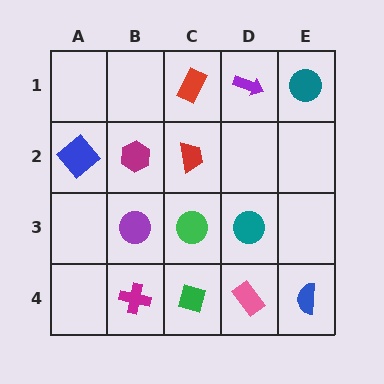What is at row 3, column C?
A green circle.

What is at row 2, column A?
A blue diamond.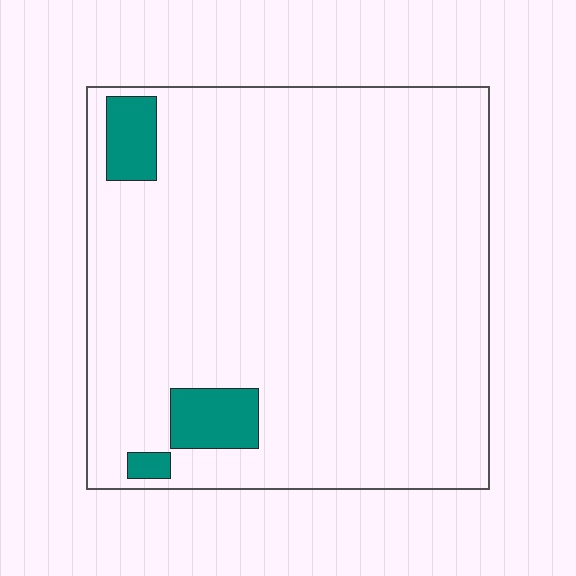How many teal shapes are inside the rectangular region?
3.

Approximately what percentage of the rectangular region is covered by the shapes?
Approximately 5%.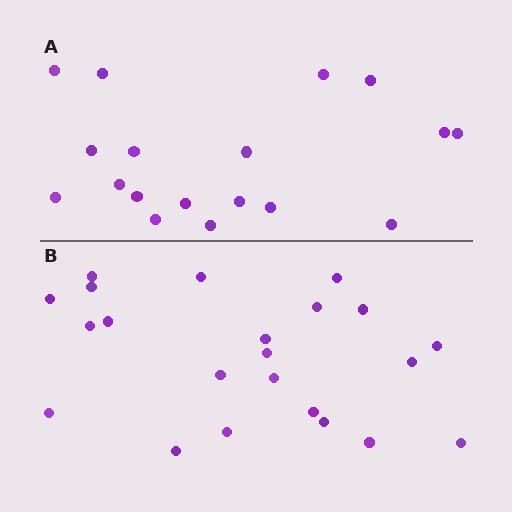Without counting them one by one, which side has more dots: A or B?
Region B (the bottom region) has more dots.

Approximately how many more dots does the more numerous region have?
Region B has about 4 more dots than region A.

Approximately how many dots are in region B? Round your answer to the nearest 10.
About 20 dots. (The exact count is 22, which rounds to 20.)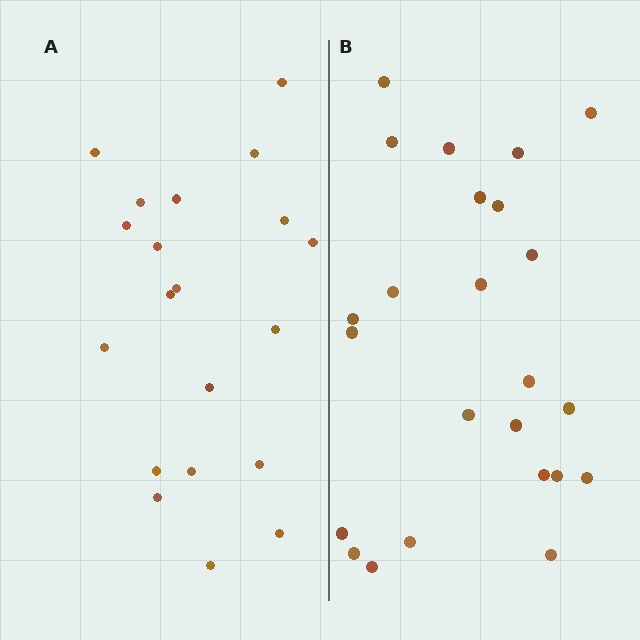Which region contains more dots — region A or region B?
Region B (the right region) has more dots.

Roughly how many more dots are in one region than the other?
Region B has about 4 more dots than region A.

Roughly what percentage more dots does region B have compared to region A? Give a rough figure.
About 20% more.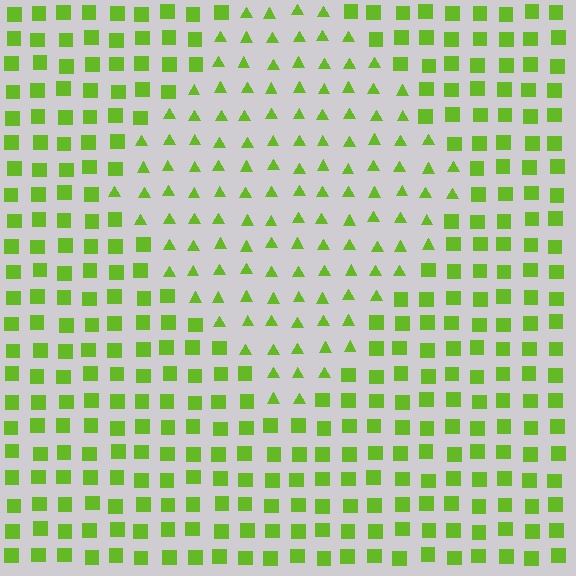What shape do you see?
I see a diamond.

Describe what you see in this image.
The image is filled with small lime elements arranged in a uniform grid. A diamond-shaped region contains triangles, while the surrounding area contains squares. The boundary is defined purely by the change in element shape.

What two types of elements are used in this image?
The image uses triangles inside the diamond region and squares outside it.